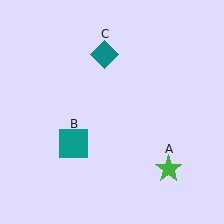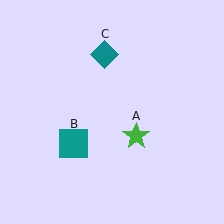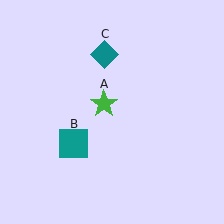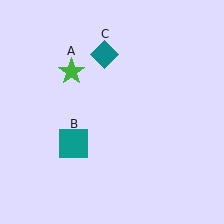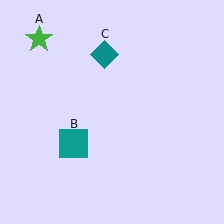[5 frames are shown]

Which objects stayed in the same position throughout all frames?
Teal square (object B) and teal diamond (object C) remained stationary.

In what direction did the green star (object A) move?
The green star (object A) moved up and to the left.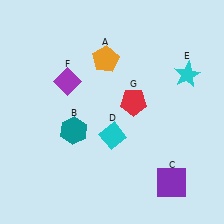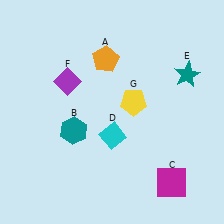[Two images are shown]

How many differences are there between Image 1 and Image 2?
There are 3 differences between the two images.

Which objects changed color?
C changed from purple to magenta. E changed from cyan to teal. G changed from red to yellow.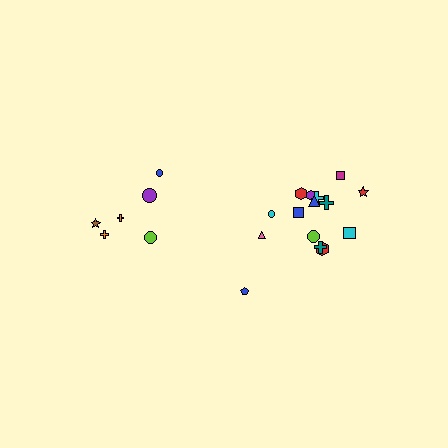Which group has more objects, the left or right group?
The right group.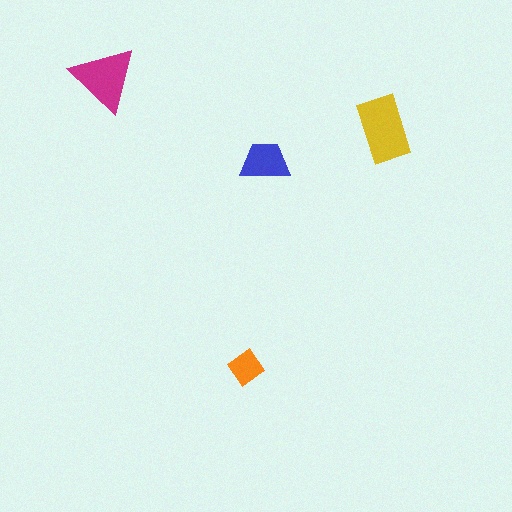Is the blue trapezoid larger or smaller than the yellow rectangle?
Smaller.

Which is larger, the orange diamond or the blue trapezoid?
The blue trapezoid.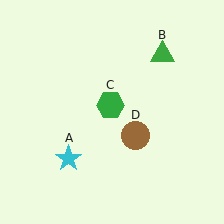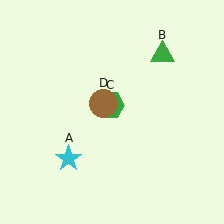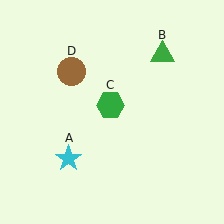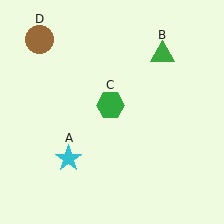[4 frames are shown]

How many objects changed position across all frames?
1 object changed position: brown circle (object D).